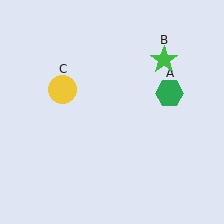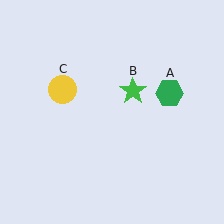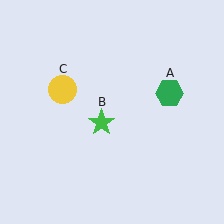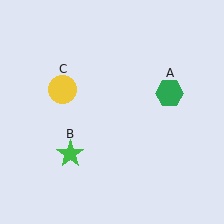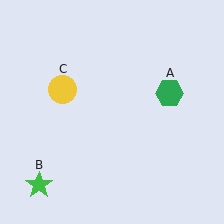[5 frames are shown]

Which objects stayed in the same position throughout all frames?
Green hexagon (object A) and yellow circle (object C) remained stationary.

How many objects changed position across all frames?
1 object changed position: green star (object B).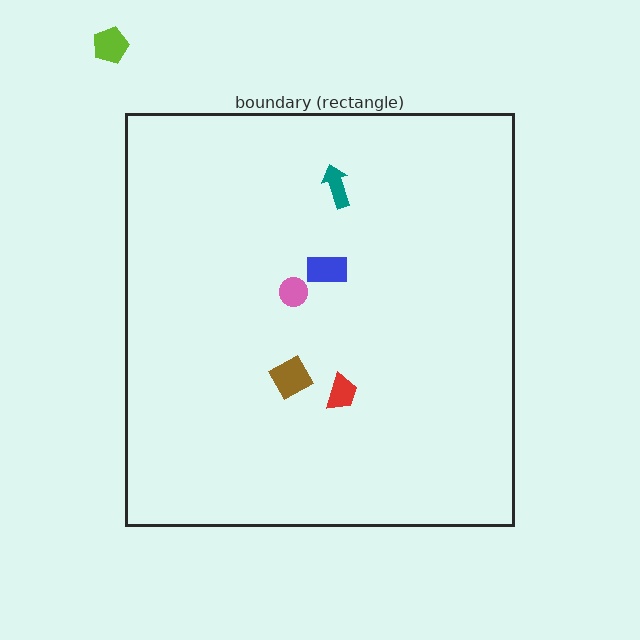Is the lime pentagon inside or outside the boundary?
Outside.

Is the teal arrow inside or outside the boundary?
Inside.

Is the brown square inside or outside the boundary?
Inside.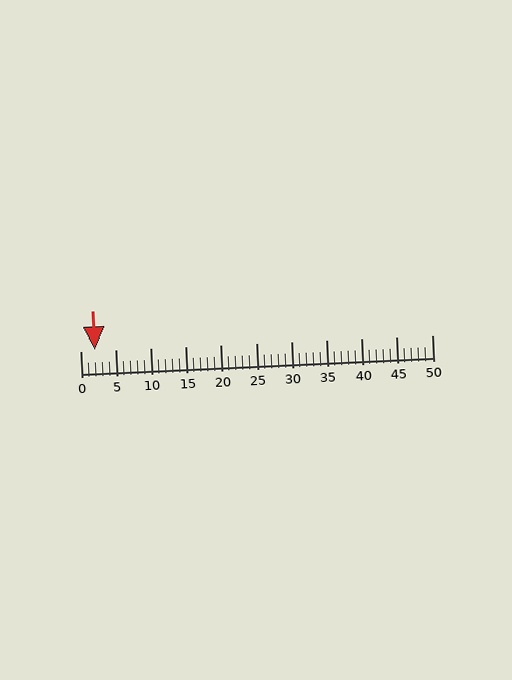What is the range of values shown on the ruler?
The ruler shows values from 0 to 50.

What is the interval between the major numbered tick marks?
The major tick marks are spaced 5 units apart.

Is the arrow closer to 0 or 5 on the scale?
The arrow is closer to 0.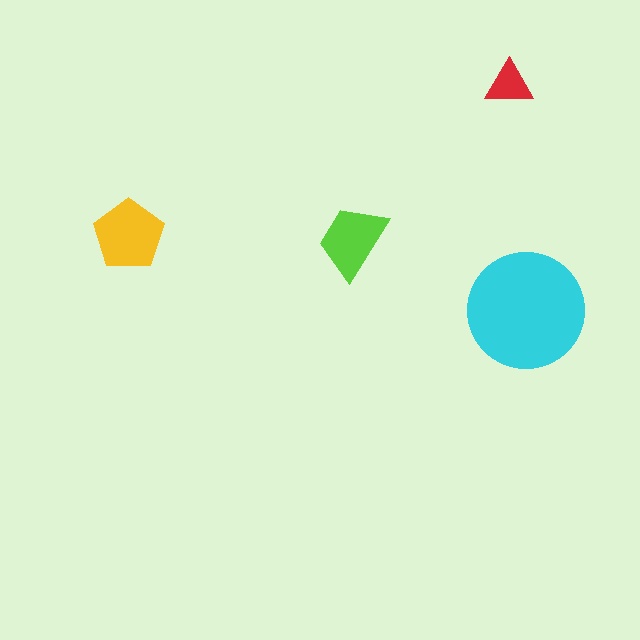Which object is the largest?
The cyan circle.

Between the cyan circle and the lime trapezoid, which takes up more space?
The cyan circle.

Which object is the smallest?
The red triangle.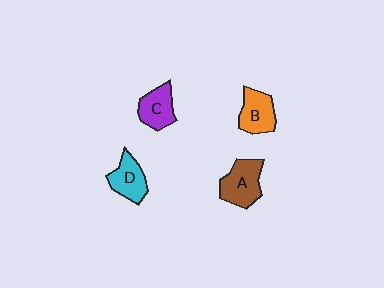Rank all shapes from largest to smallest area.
From largest to smallest: A (brown), B (orange), D (cyan), C (purple).